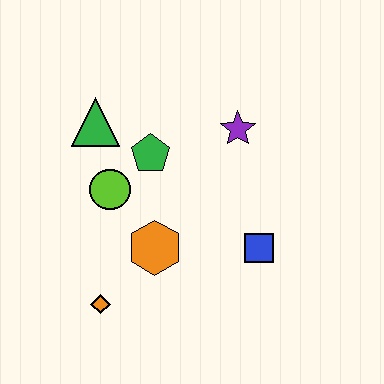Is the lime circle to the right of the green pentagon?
No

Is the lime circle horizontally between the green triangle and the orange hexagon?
Yes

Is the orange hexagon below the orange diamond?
No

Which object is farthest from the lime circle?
The blue square is farthest from the lime circle.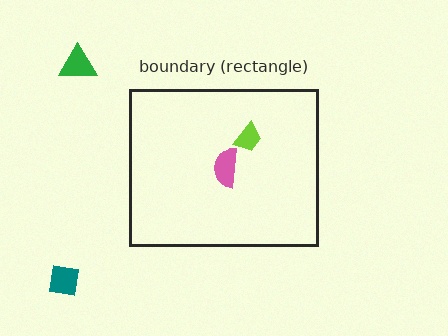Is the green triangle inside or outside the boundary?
Outside.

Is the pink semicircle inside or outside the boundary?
Inside.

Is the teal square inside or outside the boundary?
Outside.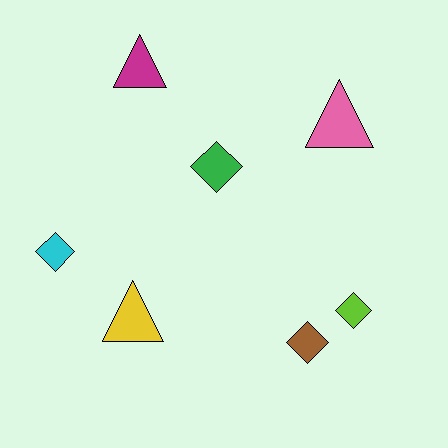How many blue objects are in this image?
There are no blue objects.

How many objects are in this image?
There are 7 objects.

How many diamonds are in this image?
There are 4 diamonds.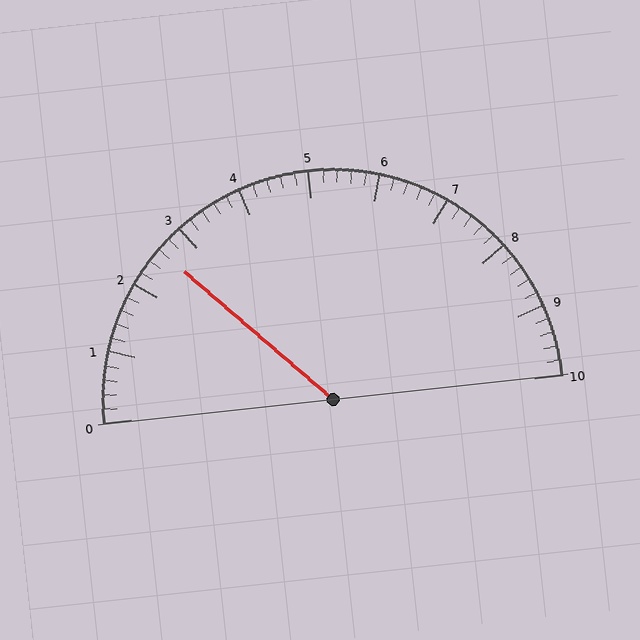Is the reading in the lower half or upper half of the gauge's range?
The reading is in the lower half of the range (0 to 10).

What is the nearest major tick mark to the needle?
The nearest major tick mark is 3.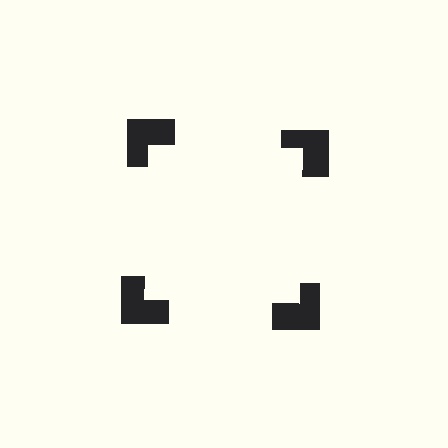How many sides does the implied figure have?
4 sides.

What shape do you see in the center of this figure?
An illusory square — its edges are inferred from the aligned wedge cuts in the notched squares, not physically drawn.